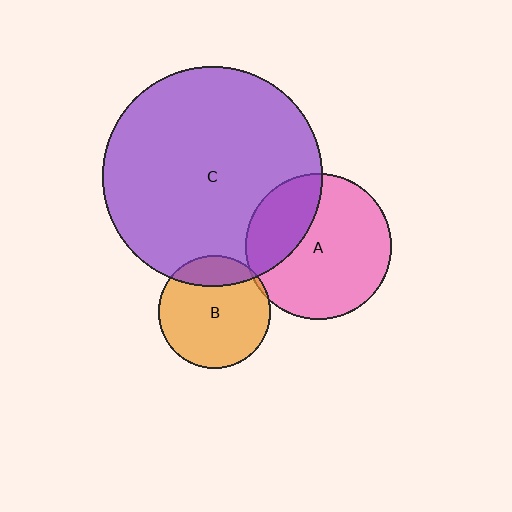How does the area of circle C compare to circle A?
Approximately 2.3 times.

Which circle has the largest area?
Circle C (purple).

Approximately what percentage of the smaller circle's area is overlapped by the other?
Approximately 30%.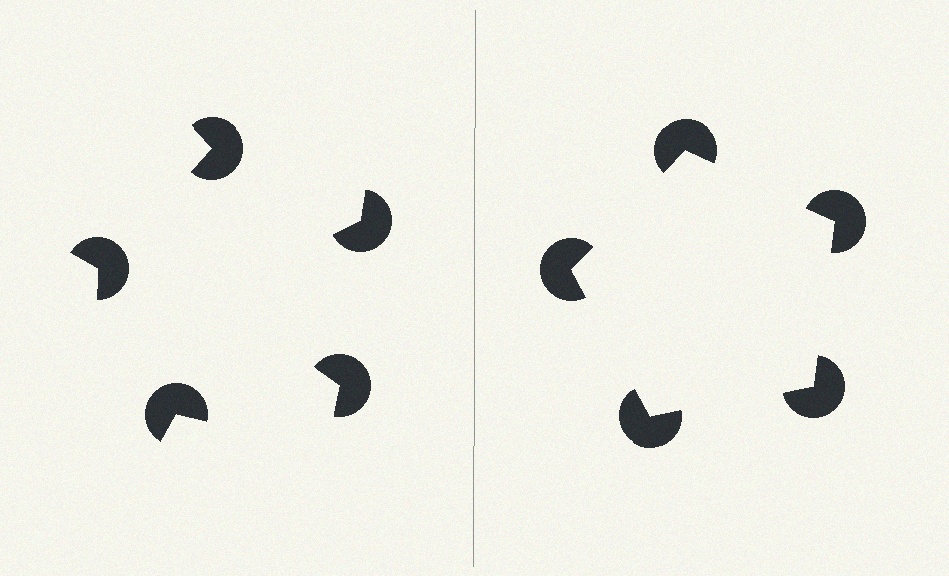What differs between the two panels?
The pac-man discs are positioned identically on both sides; only the wedge orientations differ. On the right they align to a pentagon; on the left they are misaligned.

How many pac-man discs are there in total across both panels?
10 — 5 on each side.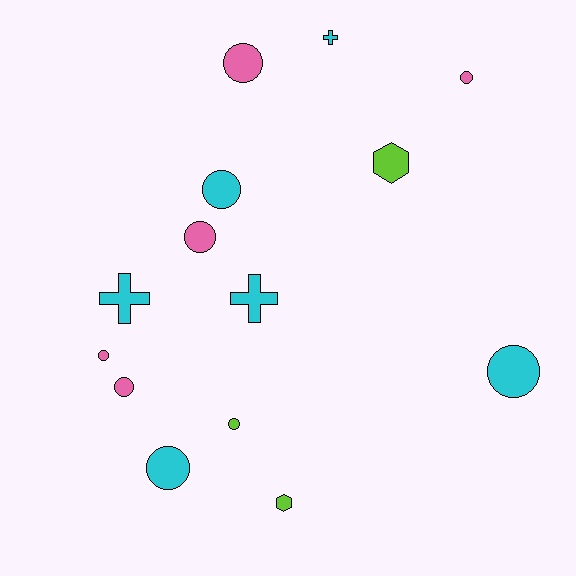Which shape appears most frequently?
Circle, with 9 objects.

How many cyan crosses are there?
There are 3 cyan crosses.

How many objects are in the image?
There are 14 objects.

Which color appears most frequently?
Cyan, with 6 objects.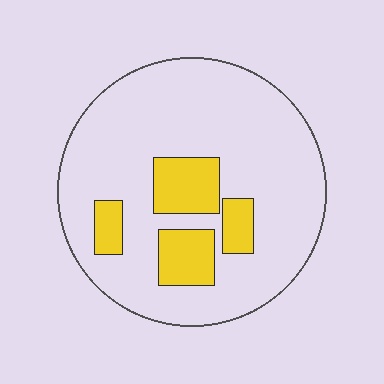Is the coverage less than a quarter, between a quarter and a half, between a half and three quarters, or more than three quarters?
Less than a quarter.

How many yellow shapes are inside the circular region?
4.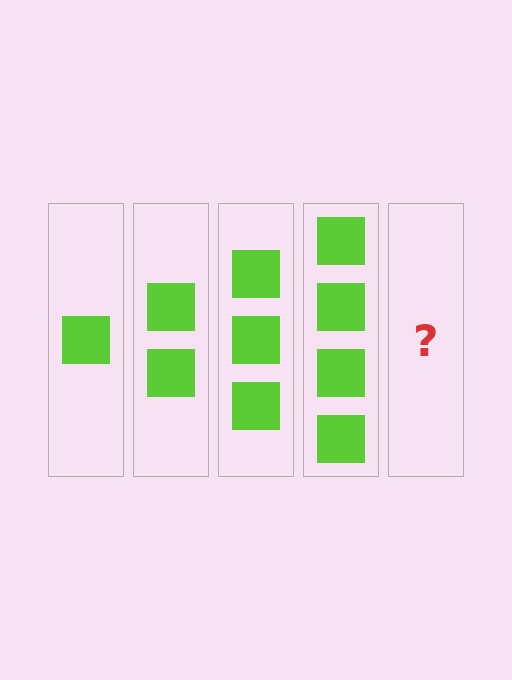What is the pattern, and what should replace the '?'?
The pattern is that each step adds one more square. The '?' should be 5 squares.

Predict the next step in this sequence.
The next step is 5 squares.